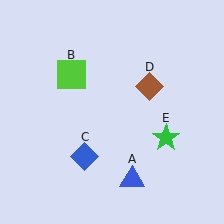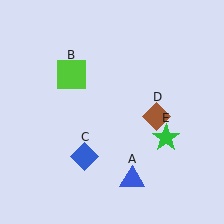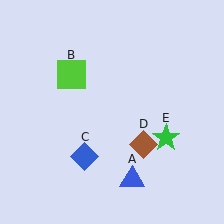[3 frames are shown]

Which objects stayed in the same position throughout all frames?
Blue triangle (object A) and lime square (object B) and blue diamond (object C) and green star (object E) remained stationary.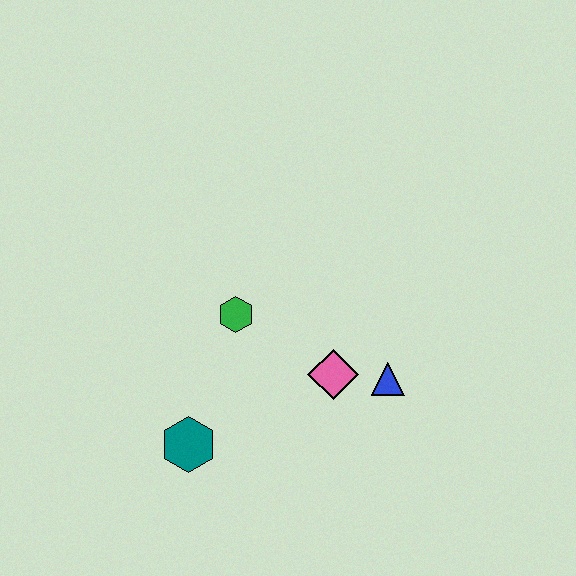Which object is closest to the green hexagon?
The pink diamond is closest to the green hexagon.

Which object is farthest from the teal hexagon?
The blue triangle is farthest from the teal hexagon.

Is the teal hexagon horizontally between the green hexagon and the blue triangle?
No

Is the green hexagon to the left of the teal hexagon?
No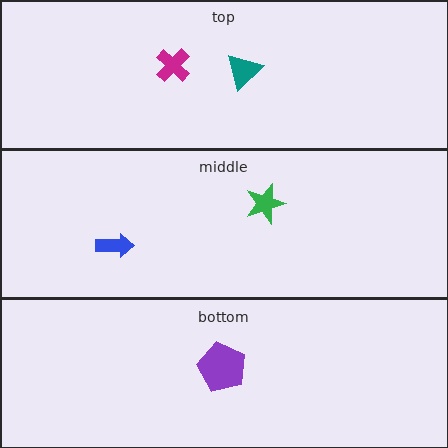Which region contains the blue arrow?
The middle region.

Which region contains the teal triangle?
The top region.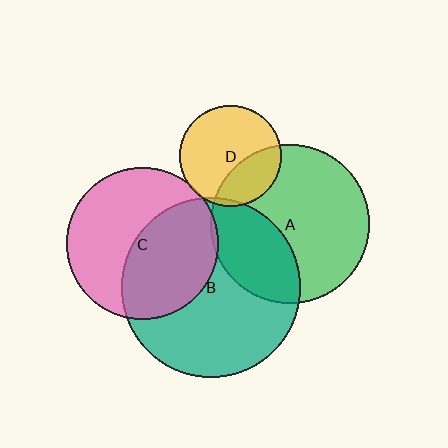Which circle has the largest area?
Circle B (teal).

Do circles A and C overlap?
Yes.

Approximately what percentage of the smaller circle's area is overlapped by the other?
Approximately 5%.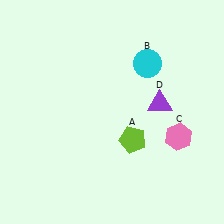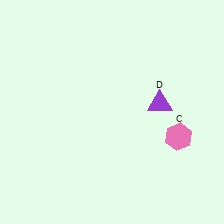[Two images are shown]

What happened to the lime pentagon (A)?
The lime pentagon (A) was removed in Image 2. It was in the bottom-right area of Image 1.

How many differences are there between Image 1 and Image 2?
There are 2 differences between the two images.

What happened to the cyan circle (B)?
The cyan circle (B) was removed in Image 2. It was in the top-right area of Image 1.